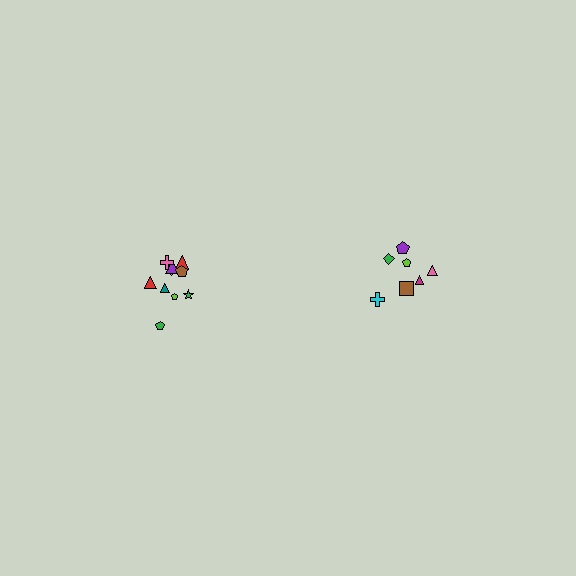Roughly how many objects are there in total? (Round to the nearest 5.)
Roughly 15 objects in total.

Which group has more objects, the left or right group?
The left group.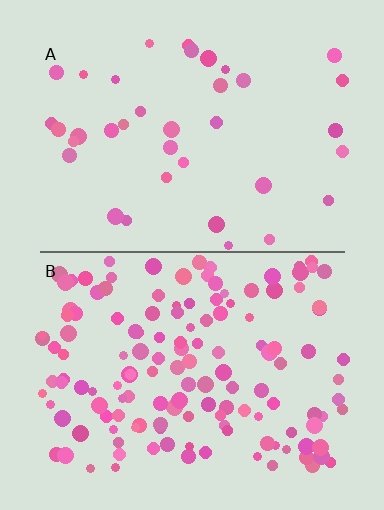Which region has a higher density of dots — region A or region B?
B (the bottom).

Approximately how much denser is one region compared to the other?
Approximately 3.8× — region B over region A.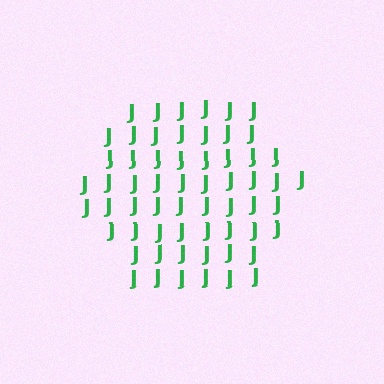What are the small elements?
The small elements are letter J's.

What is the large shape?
The large shape is a hexagon.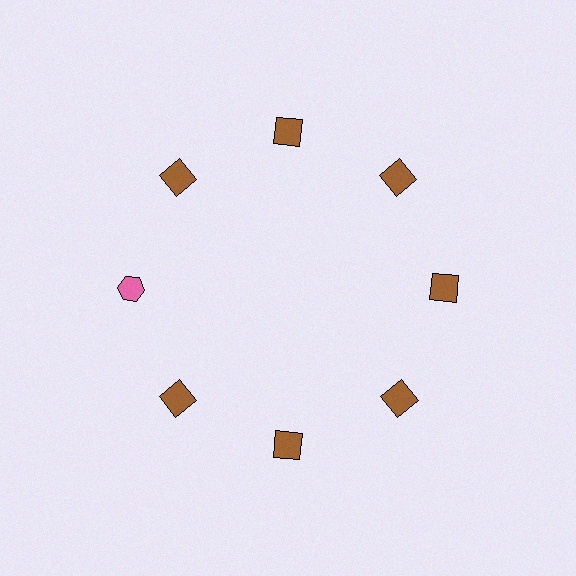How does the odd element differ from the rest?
It differs in both color (pink instead of brown) and shape (hexagon instead of square).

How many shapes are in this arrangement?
There are 8 shapes arranged in a ring pattern.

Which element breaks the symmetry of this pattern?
The pink hexagon at roughly the 9 o'clock position breaks the symmetry. All other shapes are brown squares.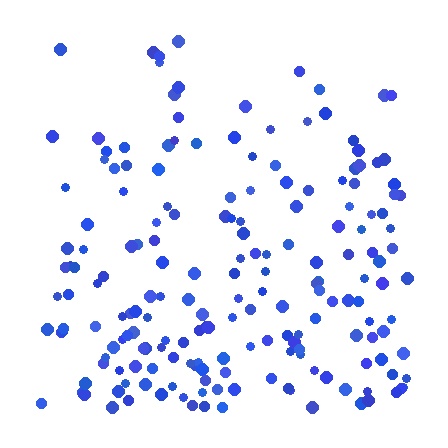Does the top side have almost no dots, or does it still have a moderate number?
Still a moderate number, just noticeably fewer than the bottom.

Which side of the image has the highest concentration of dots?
The bottom.